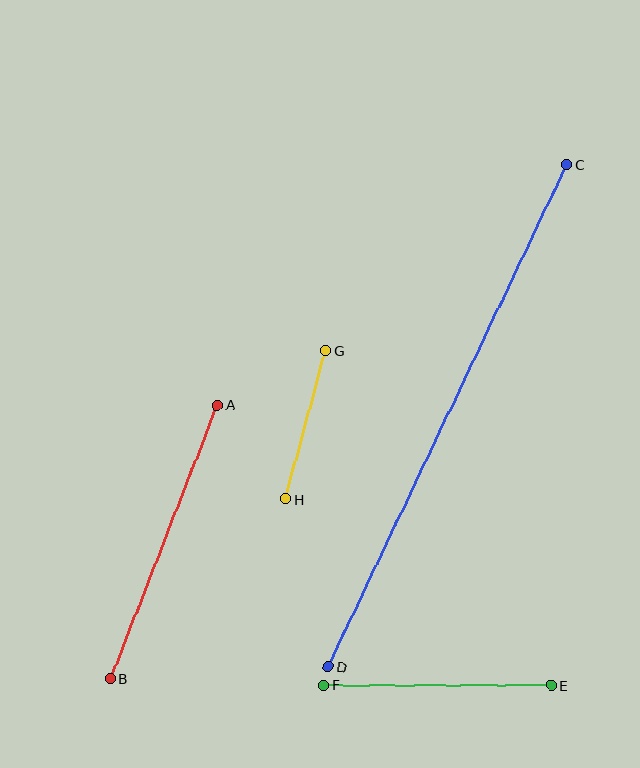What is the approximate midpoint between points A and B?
The midpoint is at approximately (164, 542) pixels.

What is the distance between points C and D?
The distance is approximately 556 pixels.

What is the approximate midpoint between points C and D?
The midpoint is at approximately (448, 416) pixels.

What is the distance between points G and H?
The distance is approximately 154 pixels.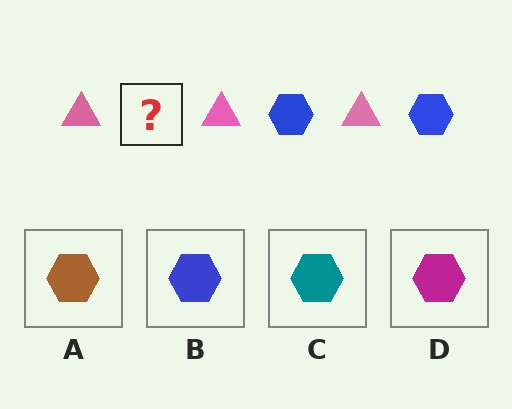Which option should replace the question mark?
Option B.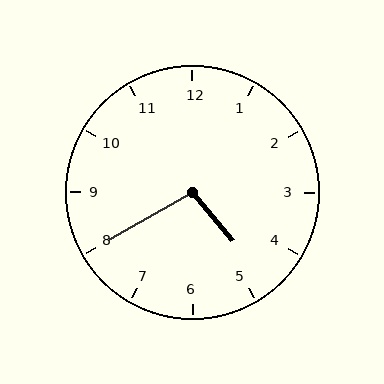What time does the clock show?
4:40.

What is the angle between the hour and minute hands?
Approximately 100 degrees.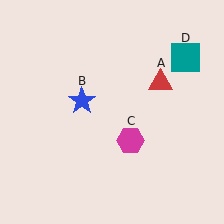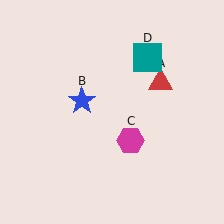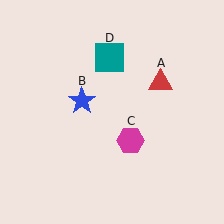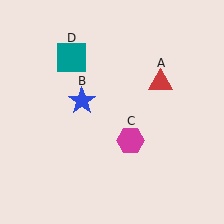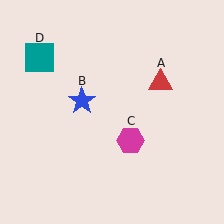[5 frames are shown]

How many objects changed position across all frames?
1 object changed position: teal square (object D).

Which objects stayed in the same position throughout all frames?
Red triangle (object A) and blue star (object B) and magenta hexagon (object C) remained stationary.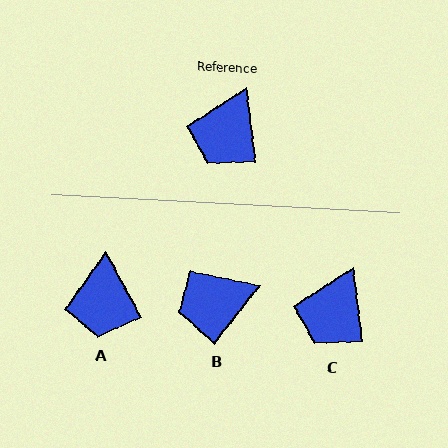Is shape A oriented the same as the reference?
No, it is off by about 21 degrees.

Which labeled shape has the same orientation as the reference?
C.